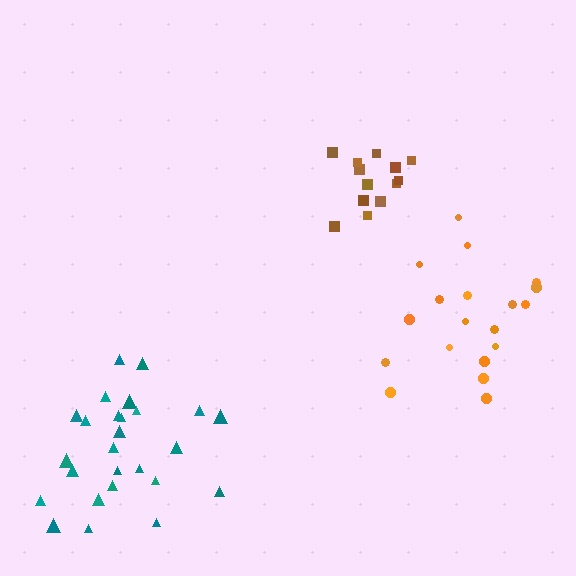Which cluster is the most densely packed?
Brown.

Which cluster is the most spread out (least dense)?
Orange.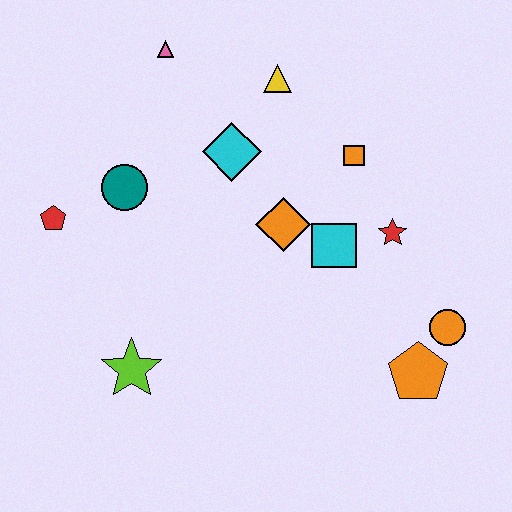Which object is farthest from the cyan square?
The red pentagon is farthest from the cyan square.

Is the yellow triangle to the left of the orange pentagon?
Yes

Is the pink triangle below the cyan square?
No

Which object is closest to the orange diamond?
The cyan square is closest to the orange diamond.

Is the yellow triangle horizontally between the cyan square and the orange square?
No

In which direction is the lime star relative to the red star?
The lime star is to the left of the red star.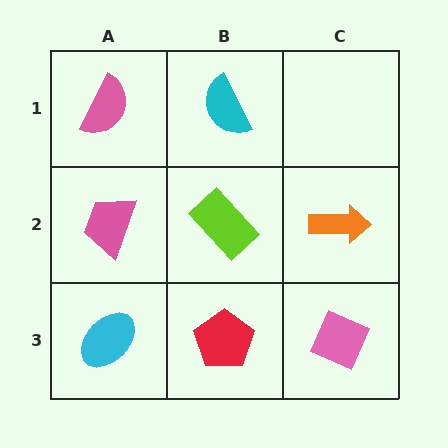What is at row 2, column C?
An orange arrow.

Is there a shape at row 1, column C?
No, that cell is empty.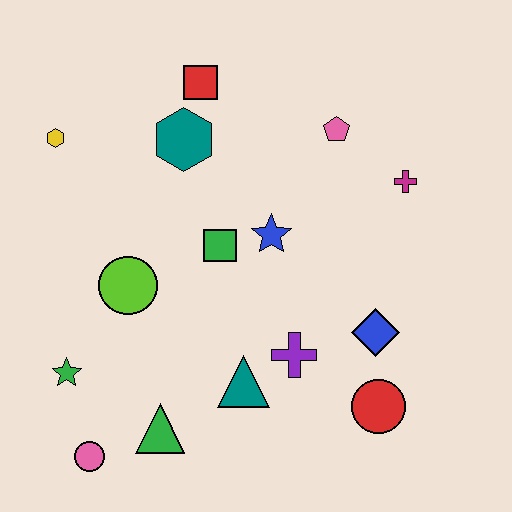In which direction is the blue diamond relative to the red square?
The blue diamond is below the red square.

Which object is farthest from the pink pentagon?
The pink circle is farthest from the pink pentagon.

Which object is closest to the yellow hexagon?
The teal hexagon is closest to the yellow hexagon.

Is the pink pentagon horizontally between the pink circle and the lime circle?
No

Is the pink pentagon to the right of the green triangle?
Yes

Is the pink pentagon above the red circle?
Yes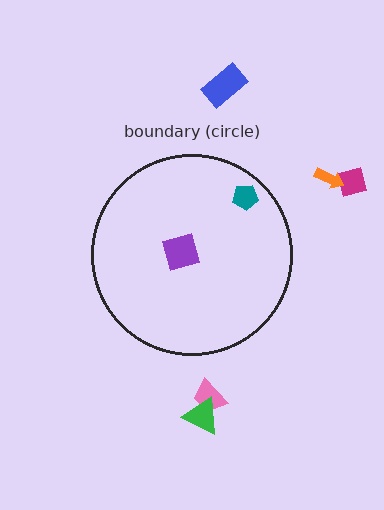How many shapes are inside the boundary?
2 inside, 5 outside.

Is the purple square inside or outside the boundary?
Inside.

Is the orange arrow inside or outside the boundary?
Outside.